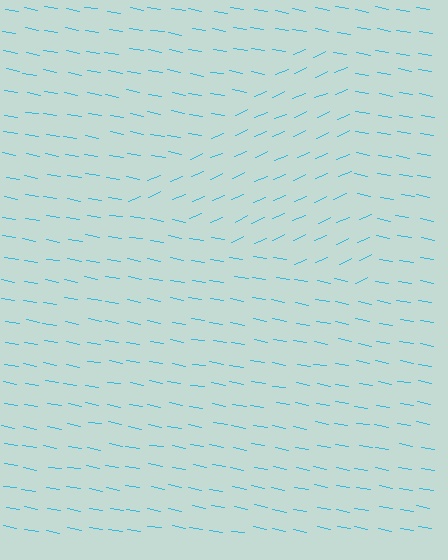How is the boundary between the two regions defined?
The boundary is defined purely by a change in line orientation (approximately 34 degrees difference). All lines are the same color and thickness.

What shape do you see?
I see a triangle.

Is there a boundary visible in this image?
Yes, there is a texture boundary formed by a change in line orientation.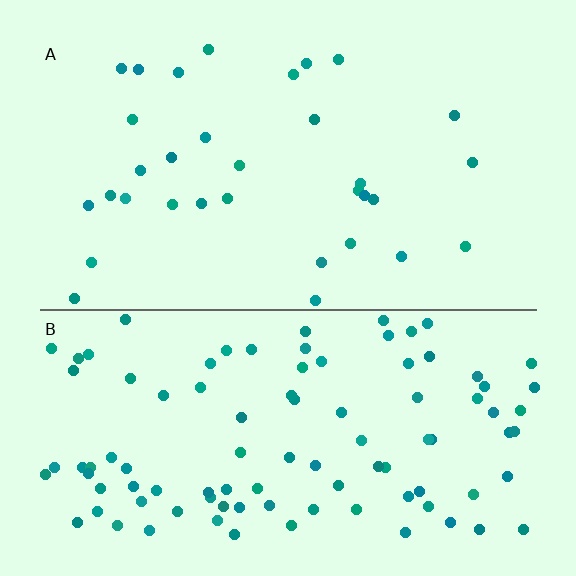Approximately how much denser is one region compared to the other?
Approximately 3.0× — region B over region A.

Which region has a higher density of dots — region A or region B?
B (the bottom).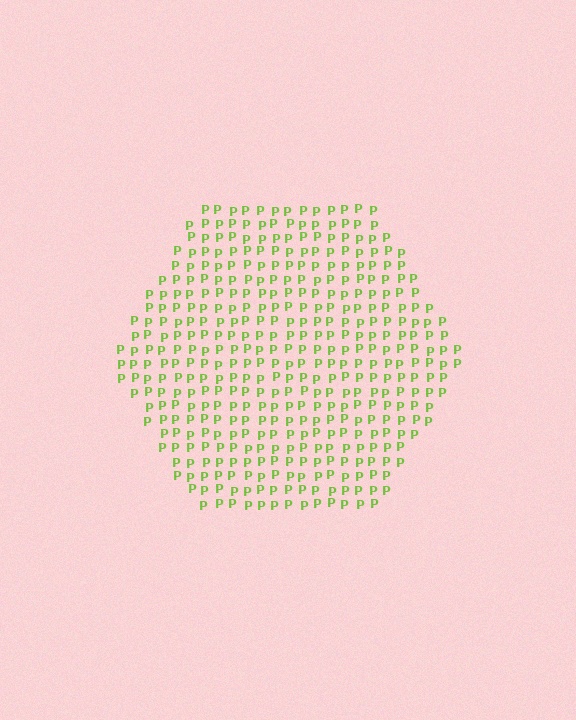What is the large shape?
The large shape is a hexagon.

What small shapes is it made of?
It is made of small letter P's.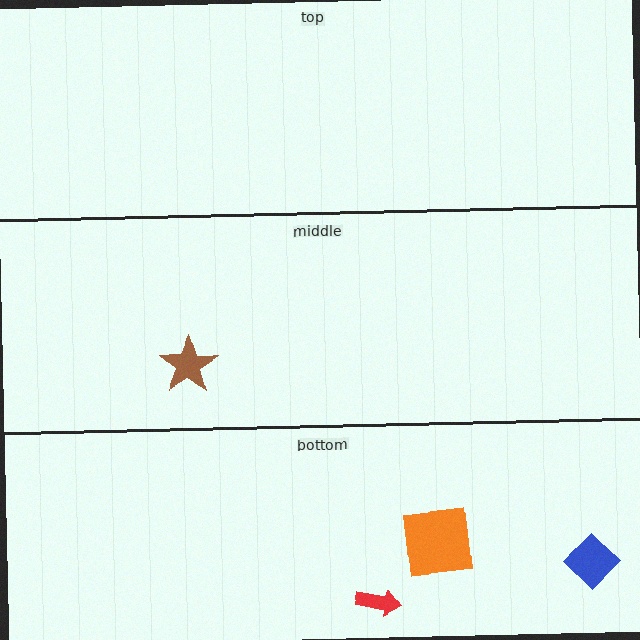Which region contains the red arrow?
The bottom region.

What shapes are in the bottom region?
The blue diamond, the red arrow, the orange square.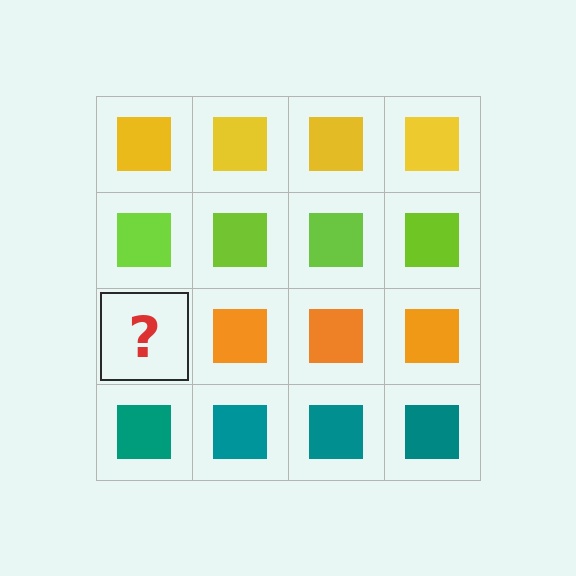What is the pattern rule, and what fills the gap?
The rule is that each row has a consistent color. The gap should be filled with an orange square.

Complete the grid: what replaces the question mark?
The question mark should be replaced with an orange square.